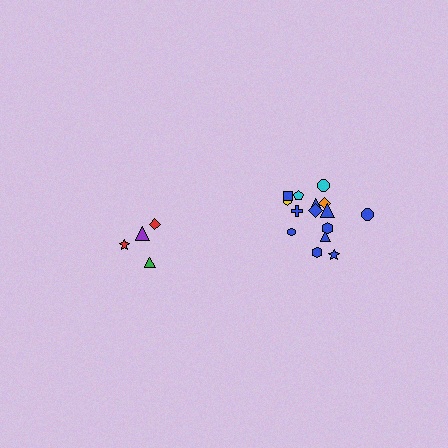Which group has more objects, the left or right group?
The right group.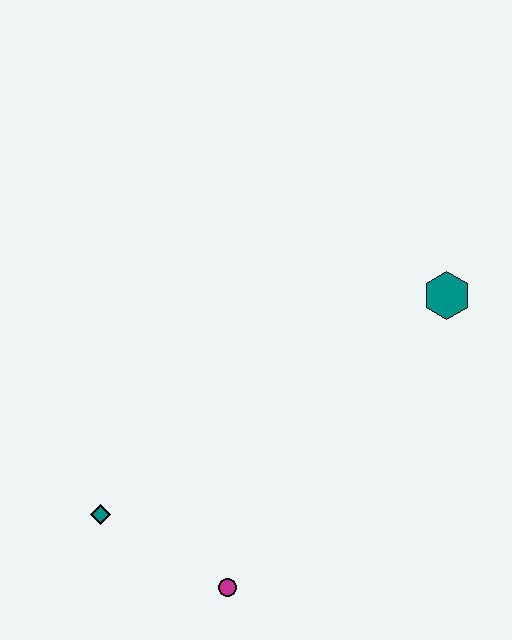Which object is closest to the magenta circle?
The teal diamond is closest to the magenta circle.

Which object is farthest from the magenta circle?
The teal hexagon is farthest from the magenta circle.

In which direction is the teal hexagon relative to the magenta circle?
The teal hexagon is above the magenta circle.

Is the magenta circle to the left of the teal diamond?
No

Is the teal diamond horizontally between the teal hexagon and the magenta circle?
No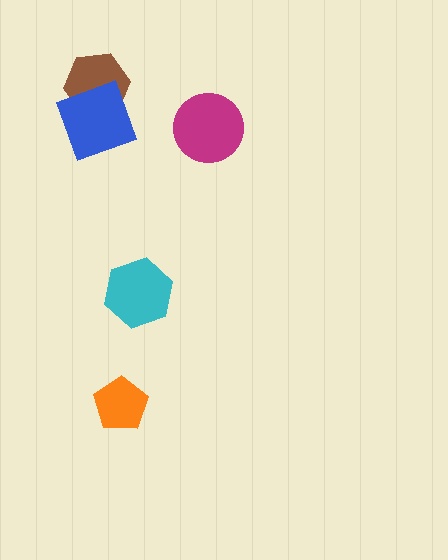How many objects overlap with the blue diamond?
1 object overlaps with the blue diamond.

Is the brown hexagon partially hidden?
Yes, it is partially covered by another shape.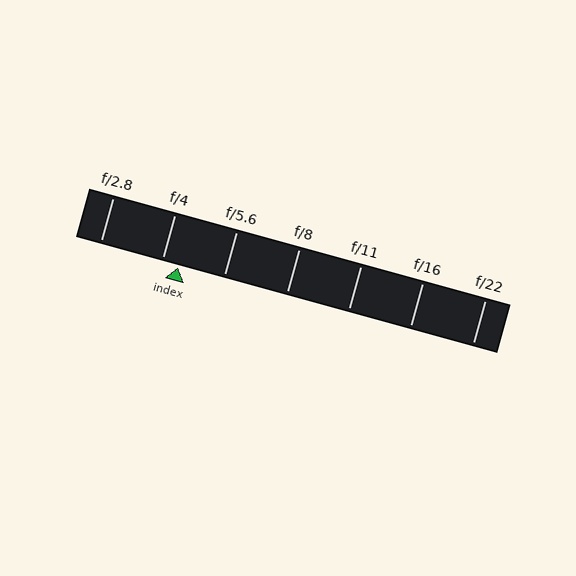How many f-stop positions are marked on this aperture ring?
There are 7 f-stop positions marked.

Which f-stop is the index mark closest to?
The index mark is closest to f/4.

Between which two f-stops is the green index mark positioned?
The index mark is between f/4 and f/5.6.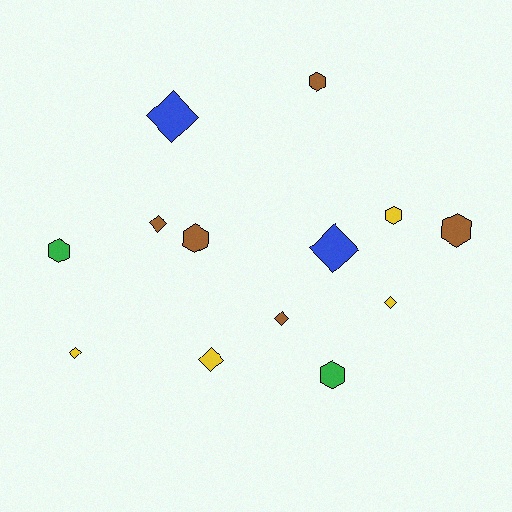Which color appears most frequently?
Brown, with 5 objects.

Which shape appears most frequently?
Diamond, with 7 objects.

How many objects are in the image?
There are 13 objects.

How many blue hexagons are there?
There are no blue hexagons.